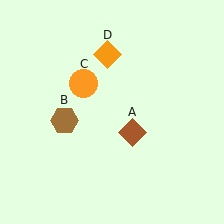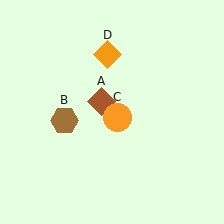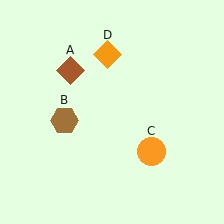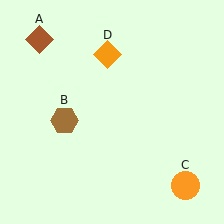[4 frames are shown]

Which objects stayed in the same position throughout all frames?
Brown hexagon (object B) and orange diamond (object D) remained stationary.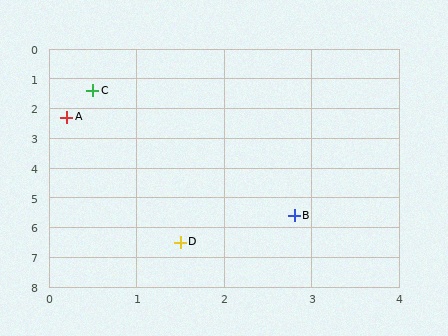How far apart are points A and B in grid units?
Points A and B are about 4.2 grid units apart.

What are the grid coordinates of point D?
Point D is at approximately (1.5, 6.5).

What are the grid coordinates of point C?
Point C is at approximately (0.5, 1.4).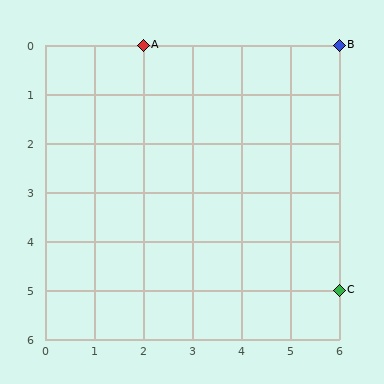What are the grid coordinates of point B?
Point B is at grid coordinates (6, 0).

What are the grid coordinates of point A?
Point A is at grid coordinates (2, 0).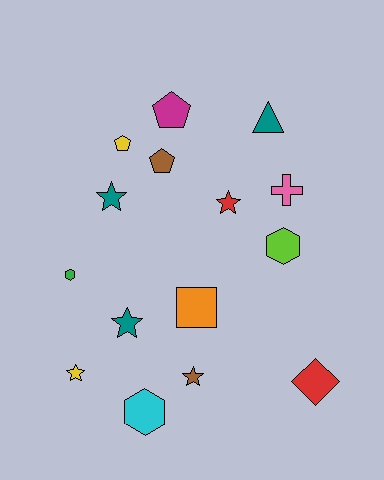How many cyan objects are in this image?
There is 1 cyan object.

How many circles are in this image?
There are no circles.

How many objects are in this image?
There are 15 objects.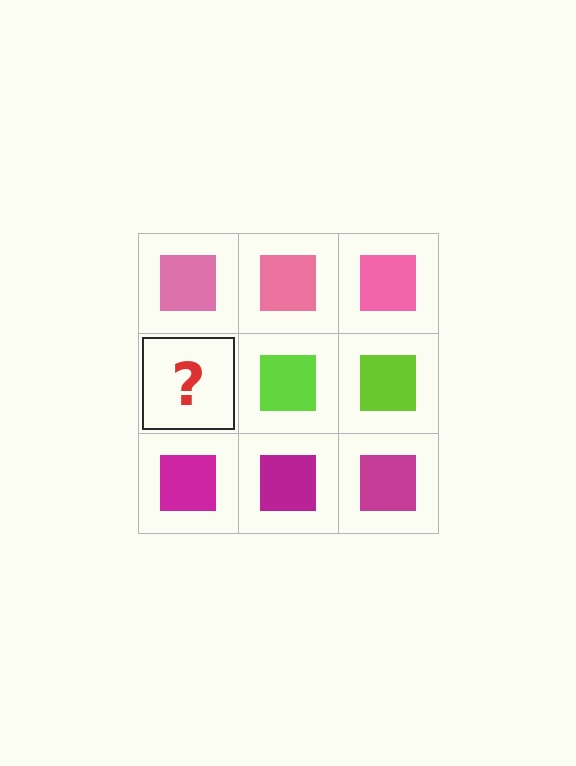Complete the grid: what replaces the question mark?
The question mark should be replaced with a lime square.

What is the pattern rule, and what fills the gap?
The rule is that each row has a consistent color. The gap should be filled with a lime square.